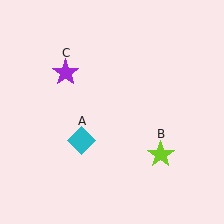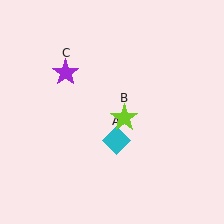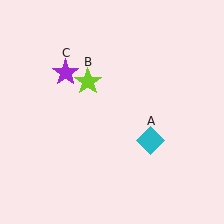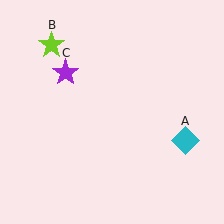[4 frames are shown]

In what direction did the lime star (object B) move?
The lime star (object B) moved up and to the left.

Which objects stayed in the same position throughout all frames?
Purple star (object C) remained stationary.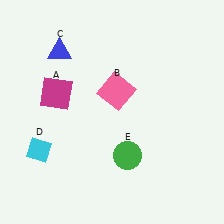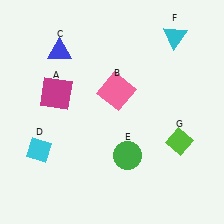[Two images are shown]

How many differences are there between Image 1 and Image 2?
There are 2 differences between the two images.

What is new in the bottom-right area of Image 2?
A lime diamond (G) was added in the bottom-right area of Image 2.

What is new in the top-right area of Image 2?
A cyan triangle (F) was added in the top-right area of Image 2.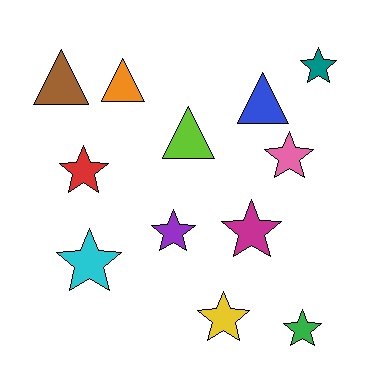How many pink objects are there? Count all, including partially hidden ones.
There is 1 pink object.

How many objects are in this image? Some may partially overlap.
There are 12 objects.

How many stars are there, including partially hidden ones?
There are 8 stars.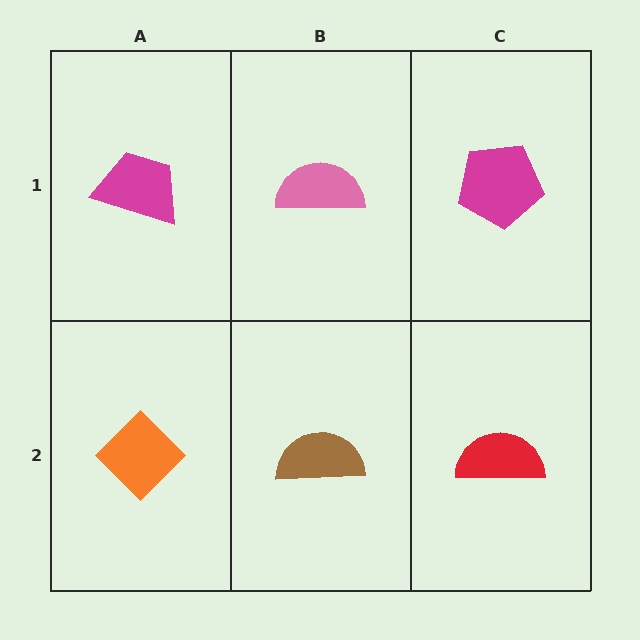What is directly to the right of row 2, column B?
A red semicircle.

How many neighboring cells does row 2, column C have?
2.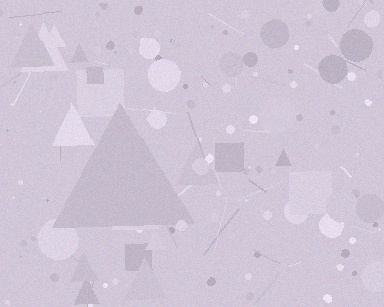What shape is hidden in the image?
A triangle is hidden in the image.